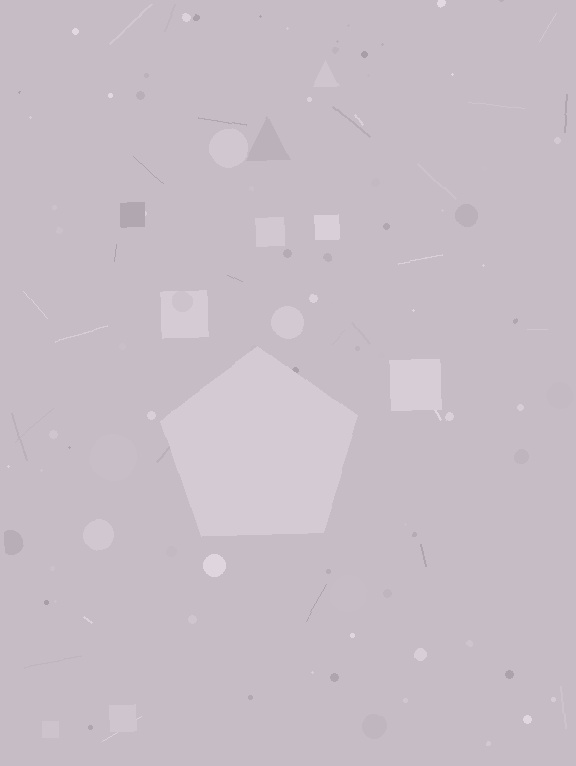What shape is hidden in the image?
A pentagon is hidden in the image.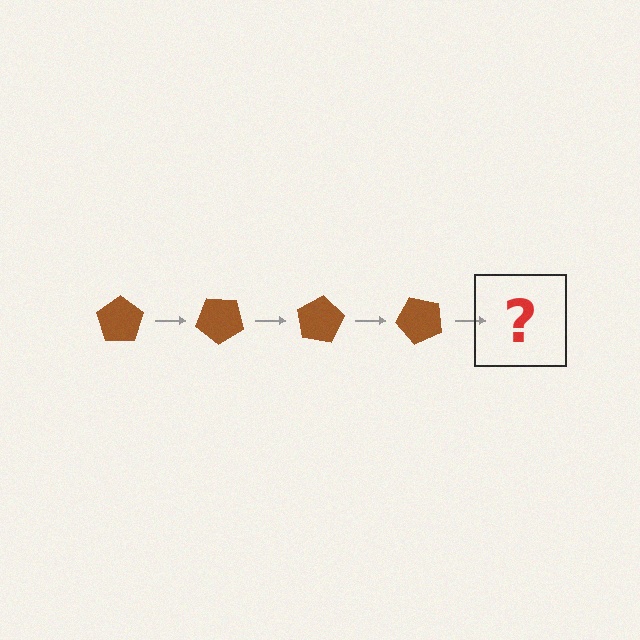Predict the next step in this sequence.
The next step is a brown pentagon rotated 160 degrees.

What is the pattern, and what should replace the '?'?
The pattern is that the pentagon rotates 40 degrees each step. The '?' should be a brown pentagon rotated 160 degrees.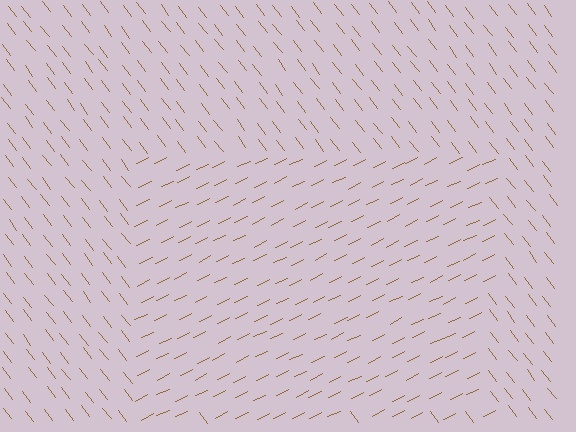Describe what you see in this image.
The image is filled with small brown line segments. A rectangle region in the image has lines oriented differently from the surrounding lines, creating a visible texture boundary.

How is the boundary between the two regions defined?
The boundary is defined purely by a change in line orientation (approximately 79 degrees difference). All lines are the same color and thickness.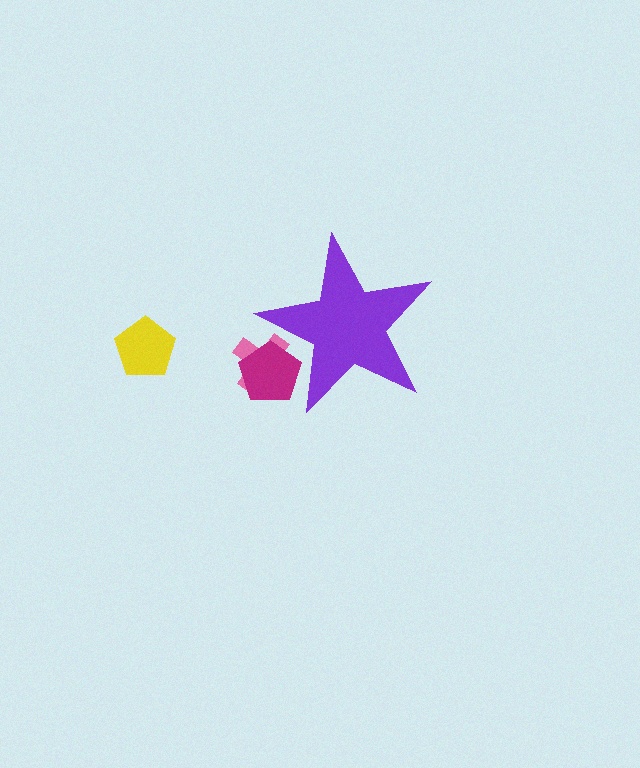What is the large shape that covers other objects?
A purple star.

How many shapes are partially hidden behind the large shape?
2 shapes are partially hidden.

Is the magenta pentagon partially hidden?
Yes, the magenta pentagon is partially hidden behind the purple star.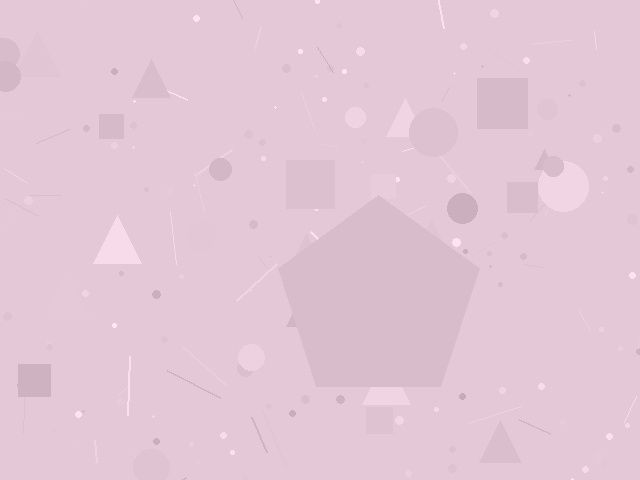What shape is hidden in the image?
A pentagon is hidden in the image.